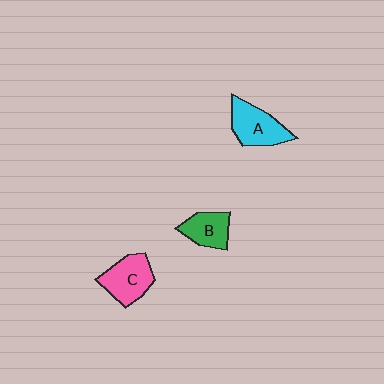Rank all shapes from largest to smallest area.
From largest to smallest: A (cyan), C (pink), B (green).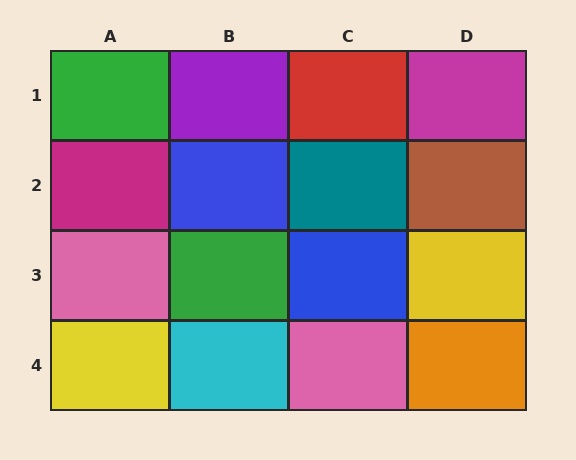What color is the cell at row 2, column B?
Blue.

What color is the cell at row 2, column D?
Brown.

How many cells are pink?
2 cells are pink.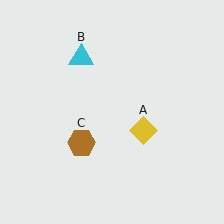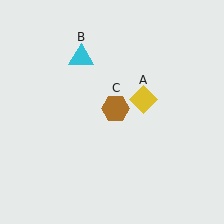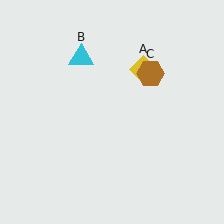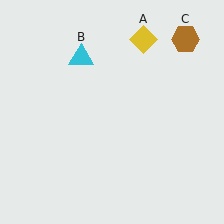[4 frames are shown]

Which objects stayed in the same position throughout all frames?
Cyan triangle (object B) remained stationary.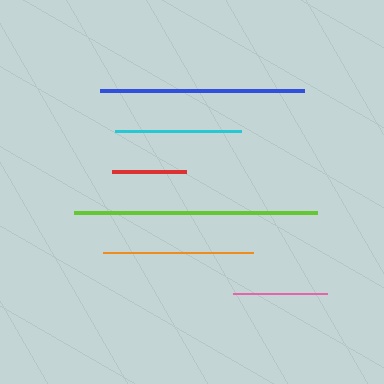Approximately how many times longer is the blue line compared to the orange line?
The blue line is approximately 1.4 times the length of the orange line.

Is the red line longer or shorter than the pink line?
The pink line is longer than the red line.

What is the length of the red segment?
The red segment is approximately 74 pixels long.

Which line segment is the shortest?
The red line is the shortest at approximately 74 pixels.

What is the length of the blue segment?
The blue segment is approximately 204 pixels long.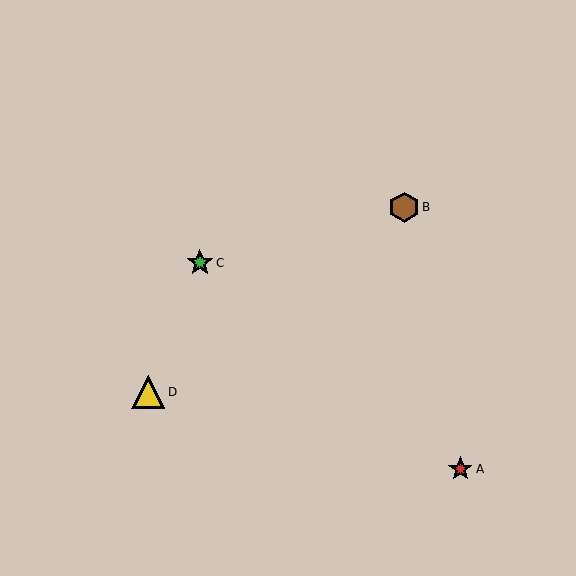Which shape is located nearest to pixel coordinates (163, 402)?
The yellow triangle (labeled D) at (148, 392) is nearest to that location.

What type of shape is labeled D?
Shape D is a yellow triangle.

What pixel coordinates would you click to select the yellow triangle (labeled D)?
Click at (148, 392) to select the yellow triangle D.